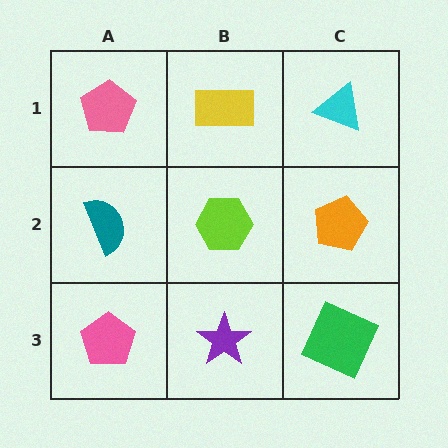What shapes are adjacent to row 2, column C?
A cyan triangle (row 1, column C), a green square (row 3, column C), a lime hexagon (row 2, column B).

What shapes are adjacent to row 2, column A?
A pink pentagon (row 1, column A), a pink pentagon (row 3, column A), a lime hexagon (row 2, column B).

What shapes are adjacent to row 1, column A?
A teal semicircle (row 2, column A), a yellow rectangle (row 1, column B).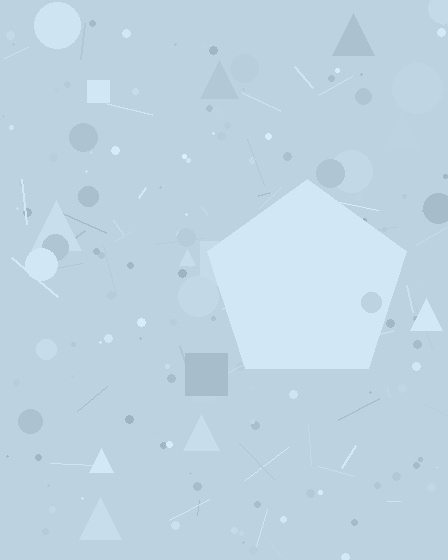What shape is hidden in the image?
A pentagon is hidden in the image.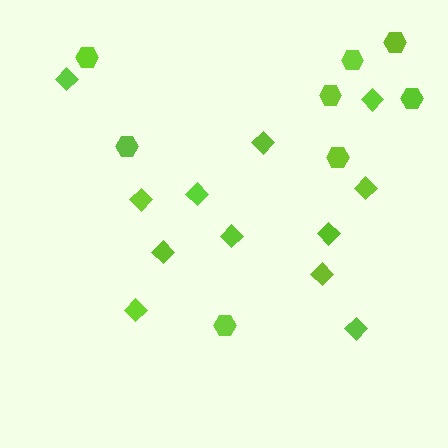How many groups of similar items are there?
There are 2 groups: one group of diamonds (12) and one group of hexagons (8).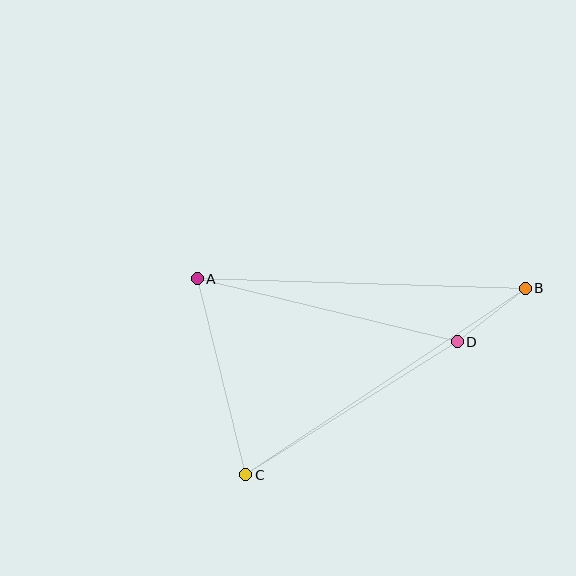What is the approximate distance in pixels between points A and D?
The distance between A and D is approximately 268 pixels.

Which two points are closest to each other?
Points B and D are closest to each other.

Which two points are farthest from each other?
Points B and C are farthest from each other.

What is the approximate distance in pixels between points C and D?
The distance between C and D is approximately 250 pixels.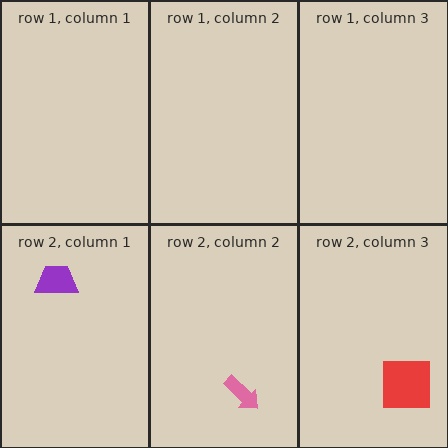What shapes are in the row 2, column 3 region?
The red square.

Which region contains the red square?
The row 2, column 3 region.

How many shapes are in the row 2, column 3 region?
1.